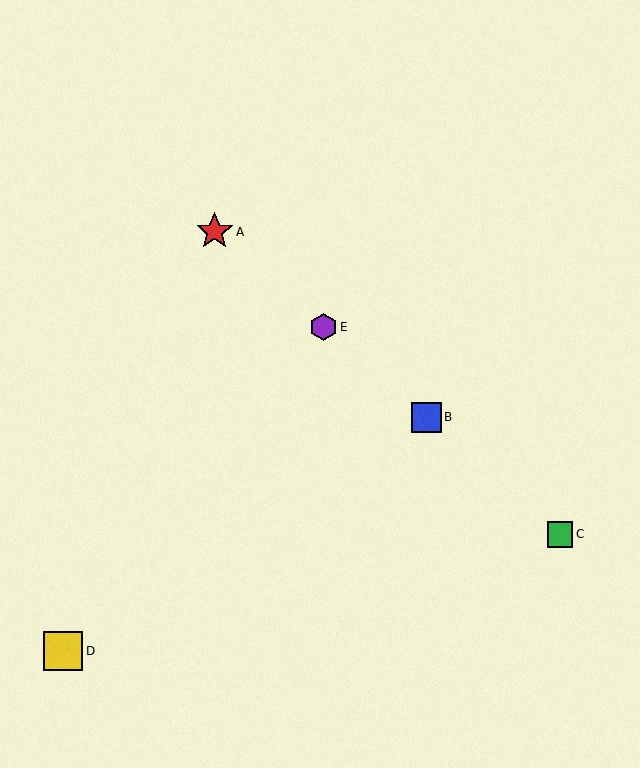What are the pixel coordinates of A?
Object A is at (215, 232).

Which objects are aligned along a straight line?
Objects A, B, C, E are aligned along a straight line.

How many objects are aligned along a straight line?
4 objects (A, B, C, E) are aligned along a straight line.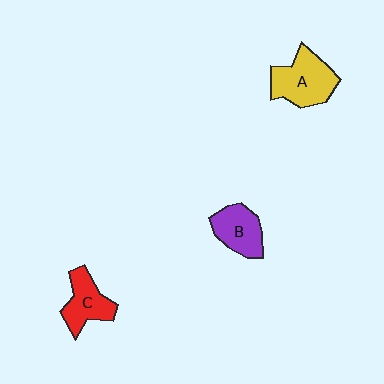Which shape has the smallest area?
Shape C (red).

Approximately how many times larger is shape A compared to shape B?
Approximately 1.3 times.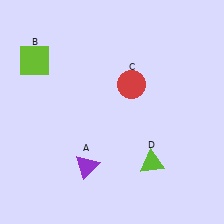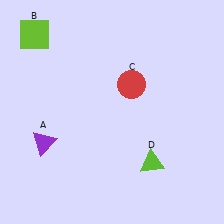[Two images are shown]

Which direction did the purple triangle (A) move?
The purple triangle (A) moved left.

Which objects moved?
The objects that moved are: the purple triangle (A), the lime square (B).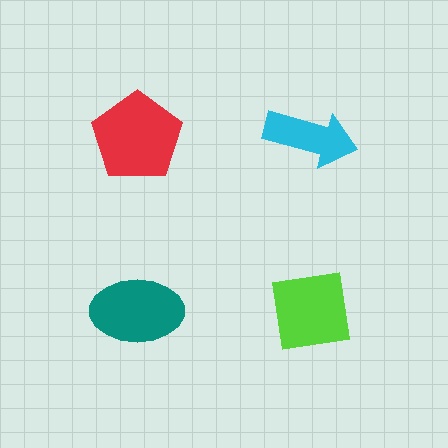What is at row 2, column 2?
A lime square.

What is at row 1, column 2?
A cyan arrow.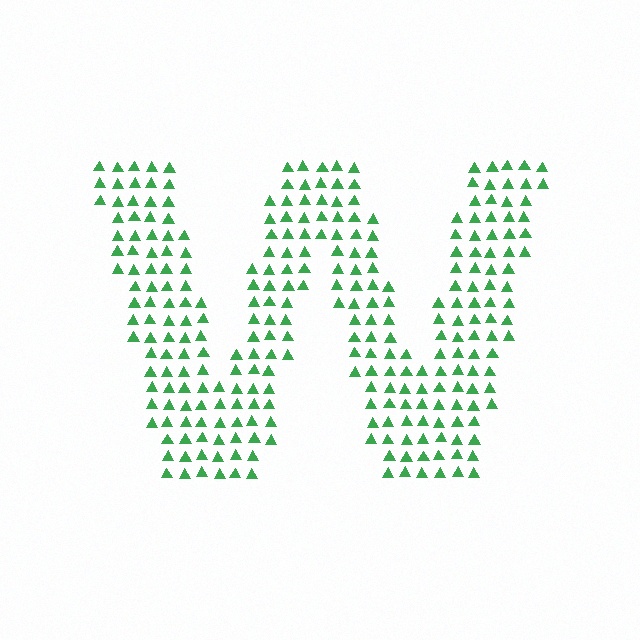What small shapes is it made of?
It is made of small triangles.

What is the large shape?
The large shape is the letter W.